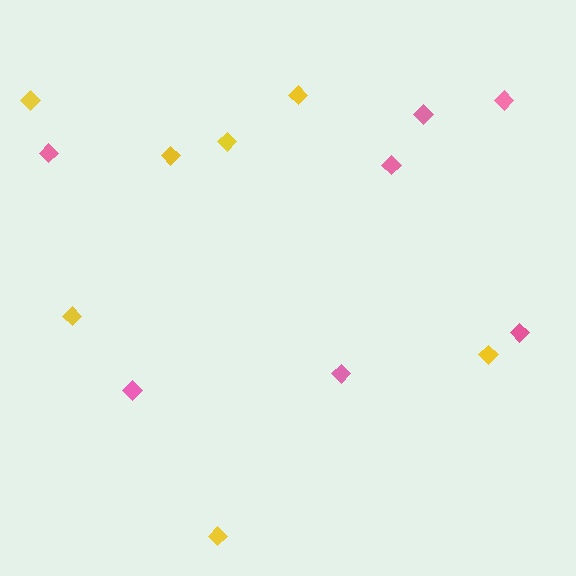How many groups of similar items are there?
There are 2 groups: one group of pink diamonds (7) and one group of yellow diamonds (7).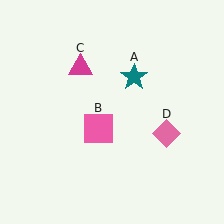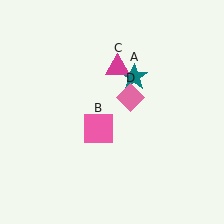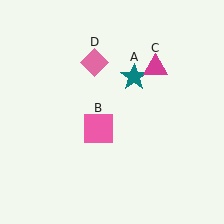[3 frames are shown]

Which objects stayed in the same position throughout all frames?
Teal star (object A) and pink square (object B) remained stationary.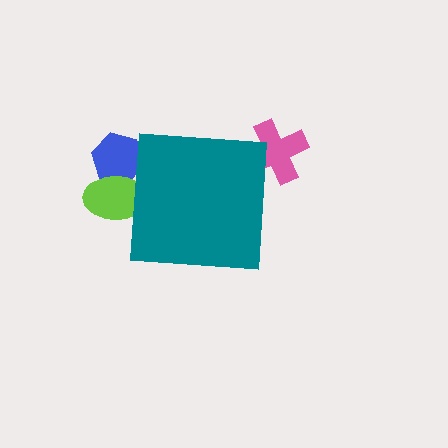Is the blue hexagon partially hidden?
Yes, the blue hexagon is partially hidden behind the teal square.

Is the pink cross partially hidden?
Yes, the pink cross is partially hidden behind the teal square.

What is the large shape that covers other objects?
A teal square.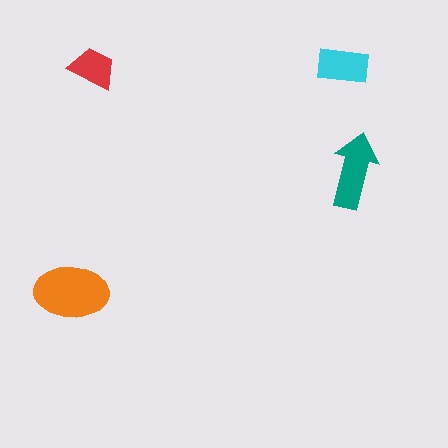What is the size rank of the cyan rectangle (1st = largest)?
3rd.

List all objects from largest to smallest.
The orange ellipse, the teal arrow, the cyan rectangle, the red trapezoid.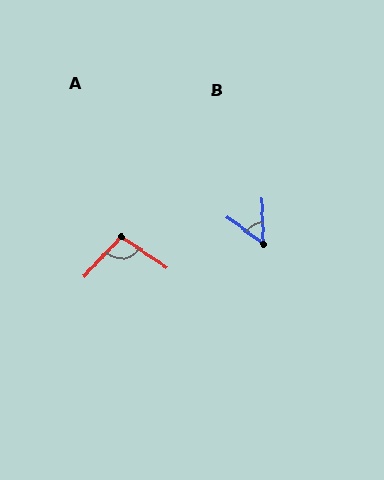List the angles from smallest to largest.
B (52°), A (100°).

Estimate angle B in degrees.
Approximately 52 degrees.